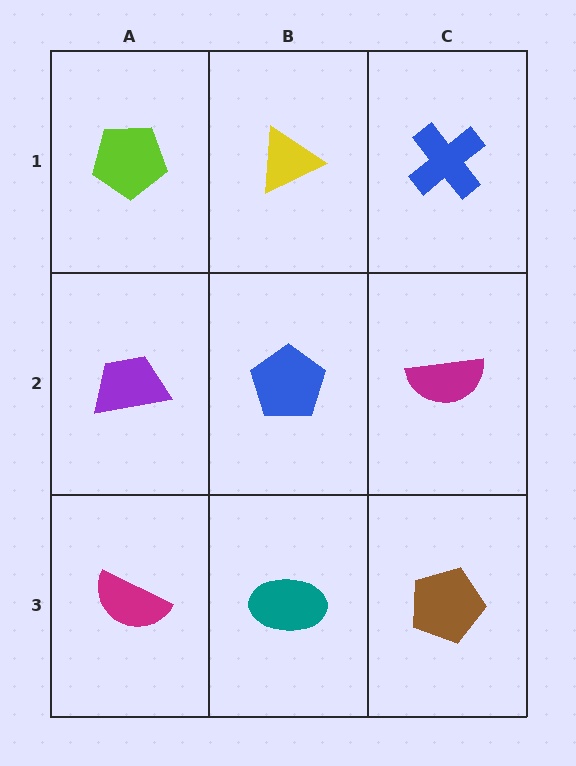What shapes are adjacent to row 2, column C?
A blue cross (row 1, column C), a brown pentagon (row 3, column C), a blue pentagon (row 2, column B).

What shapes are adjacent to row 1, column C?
A magenta semicircle (row 2, column C), a yellow triangle (row 1, column B).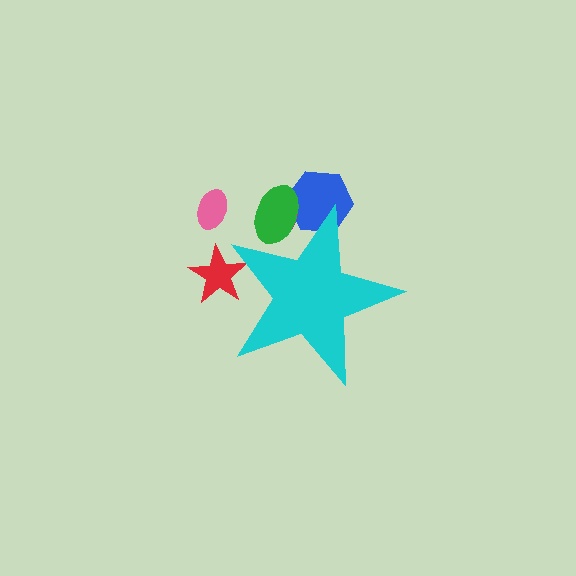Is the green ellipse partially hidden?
Yes, the green ellipse is partially hidden behind the cyan star.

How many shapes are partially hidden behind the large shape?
4 shapes are partially hidden.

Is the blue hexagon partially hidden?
Yes, the blue hexagon is partially hidden behind the cyan star.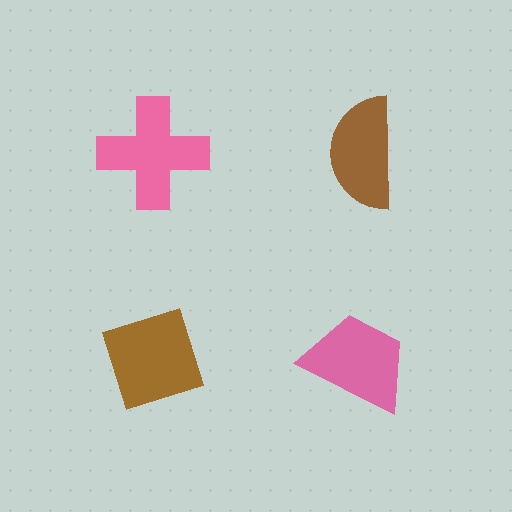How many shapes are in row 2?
2 shapes.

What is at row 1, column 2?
A brown semicircle.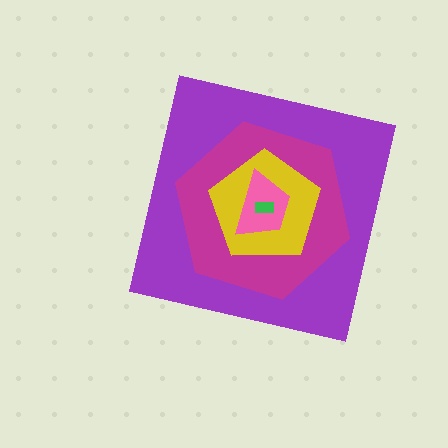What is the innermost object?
The green rectangle.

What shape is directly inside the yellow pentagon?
The pink trapezoid.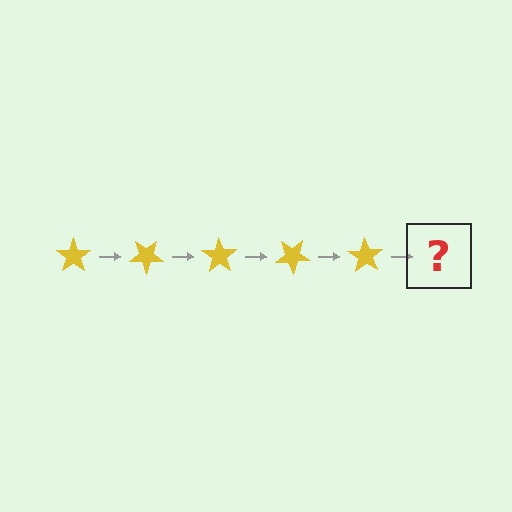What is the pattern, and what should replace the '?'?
The pattern is that the star rotates 35 degrees each step. The '?' should be a yellow star rotated 175 degrees.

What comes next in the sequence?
The next element should be a yellow star rotated 175 degrees.